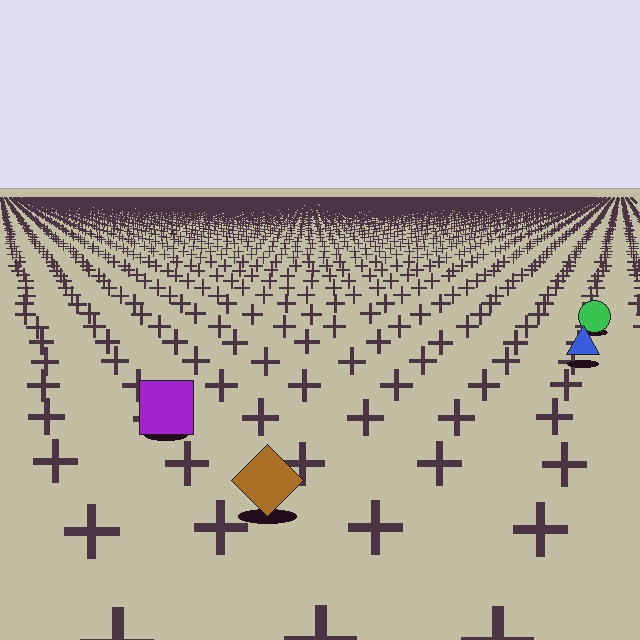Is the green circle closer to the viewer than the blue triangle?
No. The blue triangle is closer — you can tell from the texture gradient: the ground texture is coarser near it.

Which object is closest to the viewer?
The brown diamond is closest. The texture marks near it are larger and more spread out.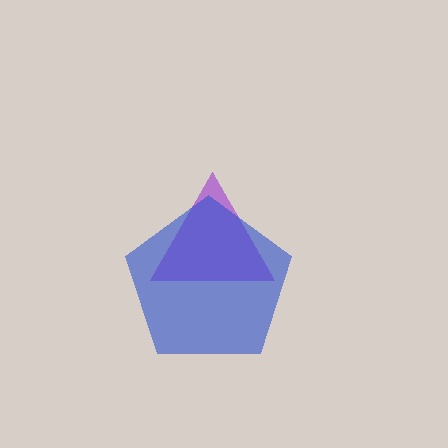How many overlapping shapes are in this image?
There are 2 overlapping shapes in the image.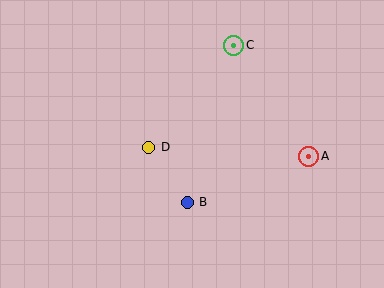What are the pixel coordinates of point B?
Point B is at (187, 203).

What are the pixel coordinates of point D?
Point D is at (149, 147).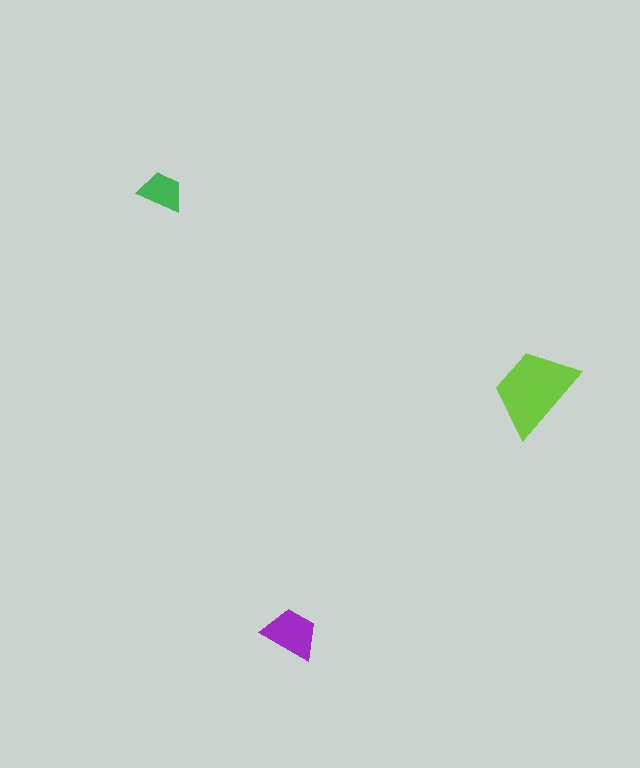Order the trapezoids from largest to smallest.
the lime one, the purple one, the green one.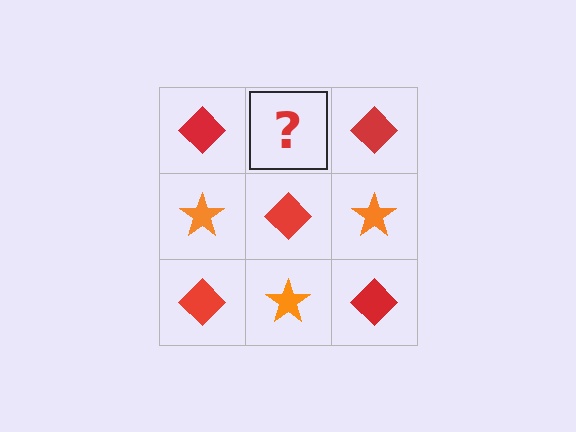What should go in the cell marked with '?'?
The missing cell should contain an orange star.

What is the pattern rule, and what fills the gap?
The rule is that it alternates red diamond and orange star in a checkerboard pattern. The gap should be filled with an orange star.